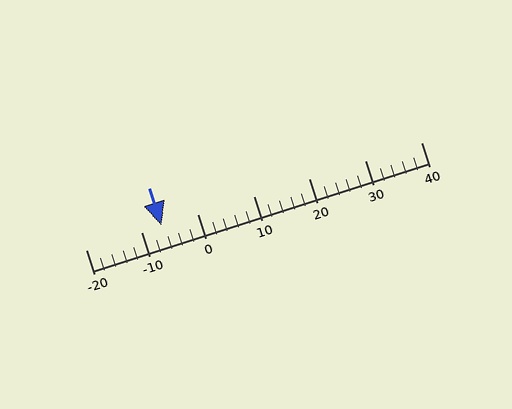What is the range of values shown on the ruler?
The ruler shows values from -20 to 40.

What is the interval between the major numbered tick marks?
The major tick marks are spaced 10 units apart.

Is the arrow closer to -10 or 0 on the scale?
The arrow is closer to -10.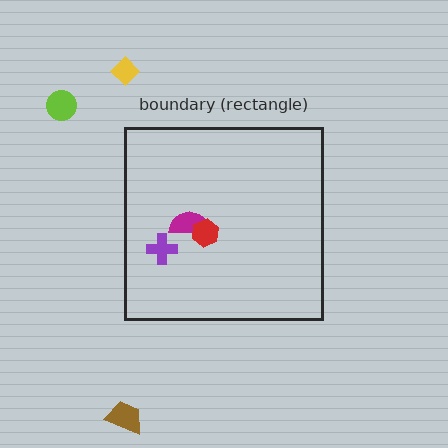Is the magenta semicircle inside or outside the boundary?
Inside.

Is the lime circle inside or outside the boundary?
Outside.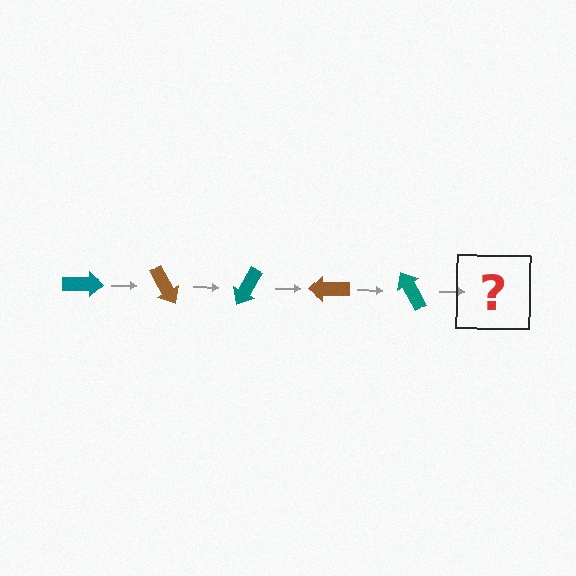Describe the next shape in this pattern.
It should be a brown arrow, rotated 300 degrees from the start.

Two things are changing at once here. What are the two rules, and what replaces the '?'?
The two rules are that it rotates 60 degrees each step and the color cycles through teal and brown. The '?' should be a brown arrow, rotated 300 degrees from the start.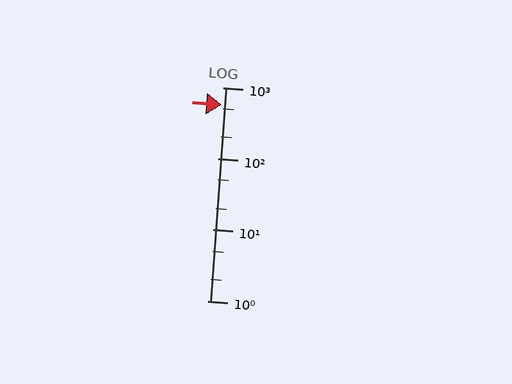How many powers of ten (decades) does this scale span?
The scale spans 3 decades, from 1 to 1000.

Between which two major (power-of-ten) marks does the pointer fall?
The pointer is between 100 and 1000.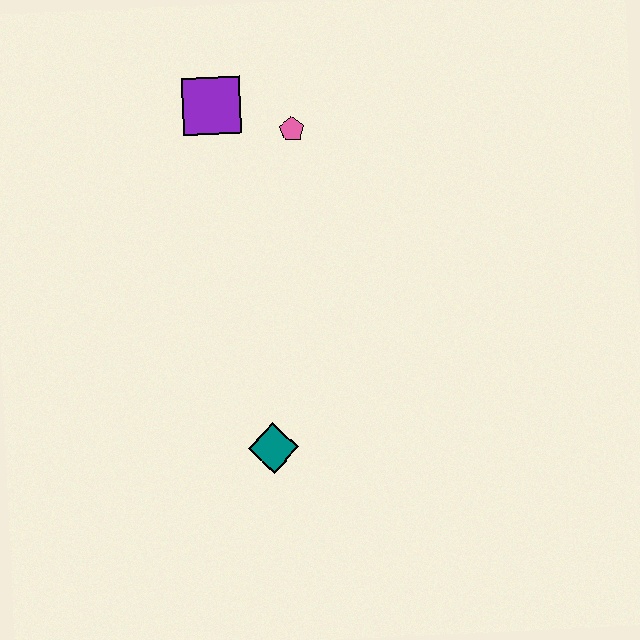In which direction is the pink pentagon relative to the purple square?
The pink pentagon is to the right of the purple square.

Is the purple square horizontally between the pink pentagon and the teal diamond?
No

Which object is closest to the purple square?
The pink pentagon is closest to the purple square.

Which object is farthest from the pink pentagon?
The teal diamond is farthest from the pink pentagon.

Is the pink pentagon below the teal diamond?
No